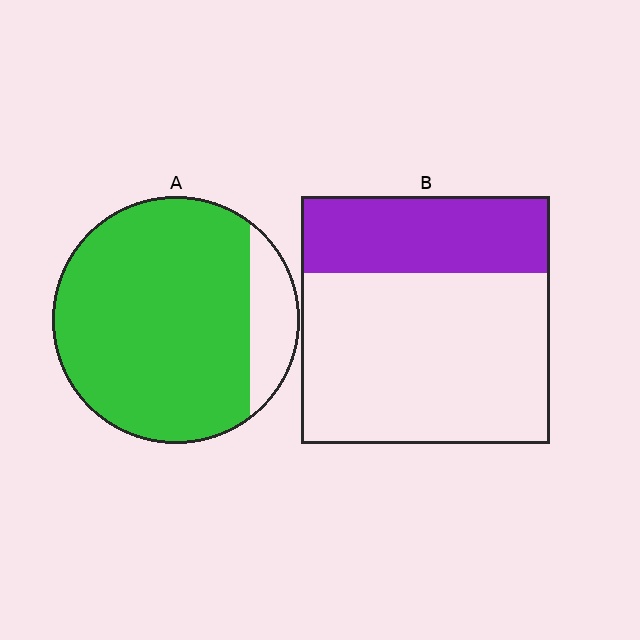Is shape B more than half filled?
No.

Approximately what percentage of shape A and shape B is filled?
A is approximately 85% and B is approximately 30%.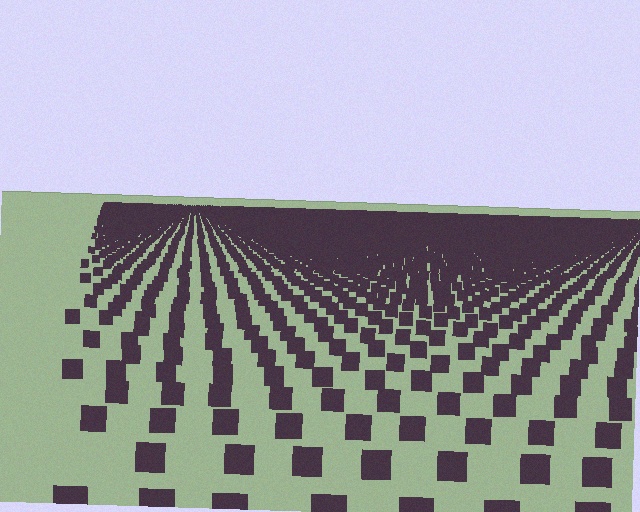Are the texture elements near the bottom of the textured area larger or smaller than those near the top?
Larger. Near the bottom, elements are closer to the viewer and appear at a bigger on-screen size.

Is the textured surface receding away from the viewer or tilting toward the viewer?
The surface is receding away from the viewer. Texture elements get smaller and denser toward the top.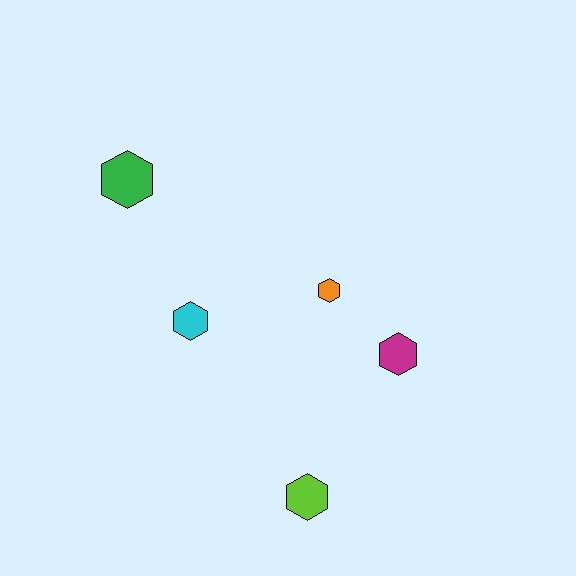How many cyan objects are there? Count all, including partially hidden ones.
There is 1 cyan object.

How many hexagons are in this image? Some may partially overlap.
There are 5 hexagons.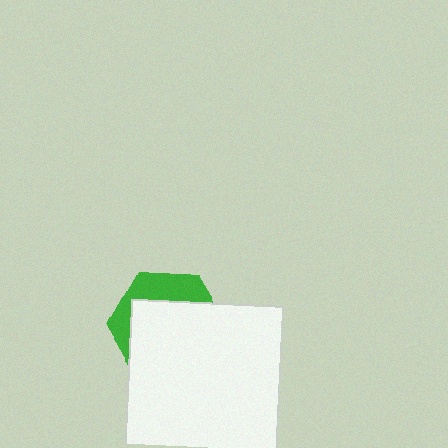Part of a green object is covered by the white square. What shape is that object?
It is a hexagon.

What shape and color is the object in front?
The object in front is a white square.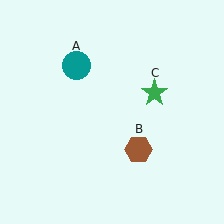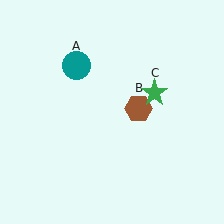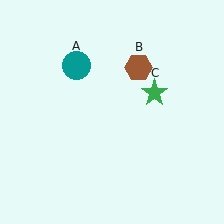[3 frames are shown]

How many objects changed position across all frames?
1 object changed position: brown hexagon (object B).